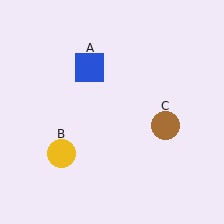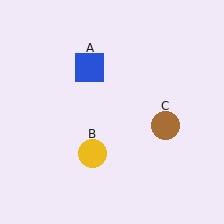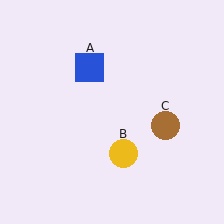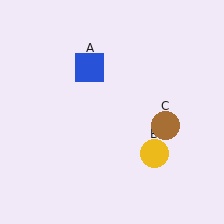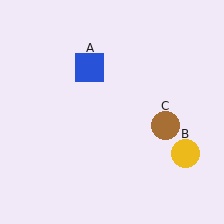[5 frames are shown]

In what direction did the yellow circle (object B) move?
The yellow circle (object B) moved right.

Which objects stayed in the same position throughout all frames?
Blue square (object A) and brown circle (object C) remained stationary.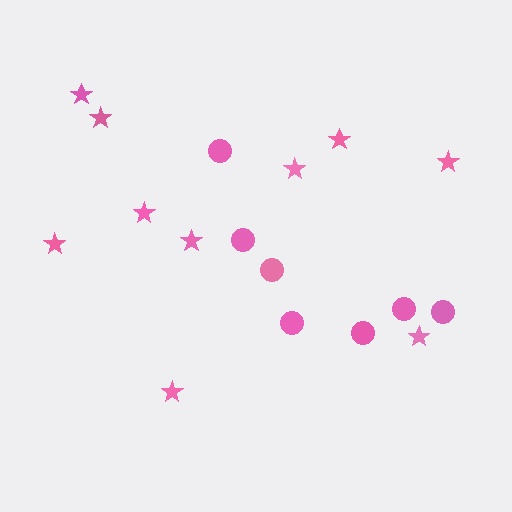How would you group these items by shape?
There are 2 groups: one group of circles (7) and one group of stars (10).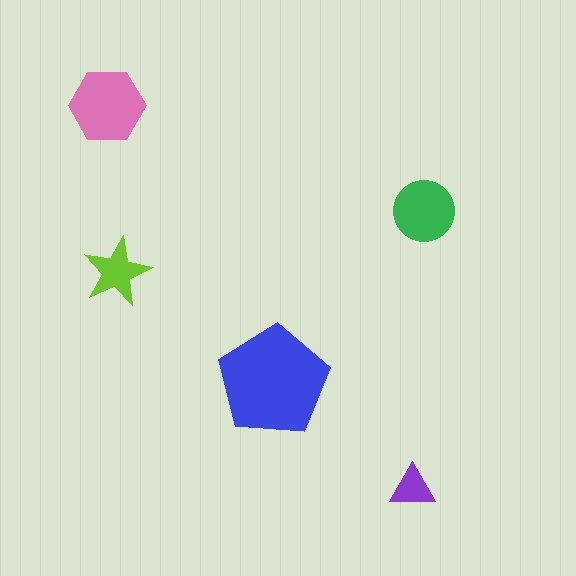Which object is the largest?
The blue pentagon.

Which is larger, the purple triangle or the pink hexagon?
The pink hexagon.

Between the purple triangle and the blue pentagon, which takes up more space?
The blue pentagon.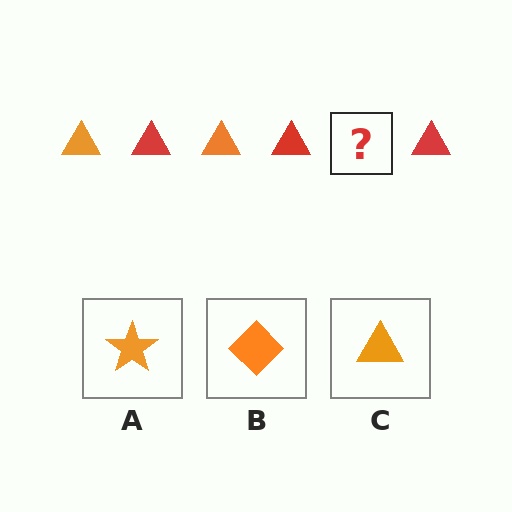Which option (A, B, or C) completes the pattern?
C.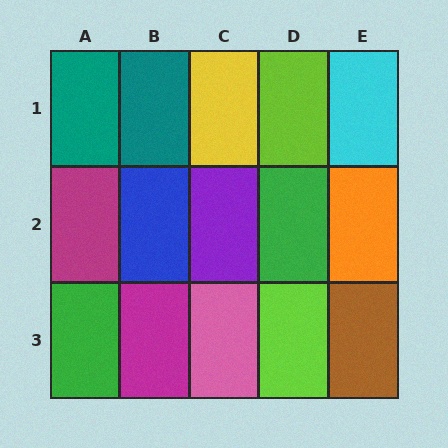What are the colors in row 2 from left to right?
Magenta, blue, purple, green, orange.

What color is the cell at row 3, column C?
Pink.